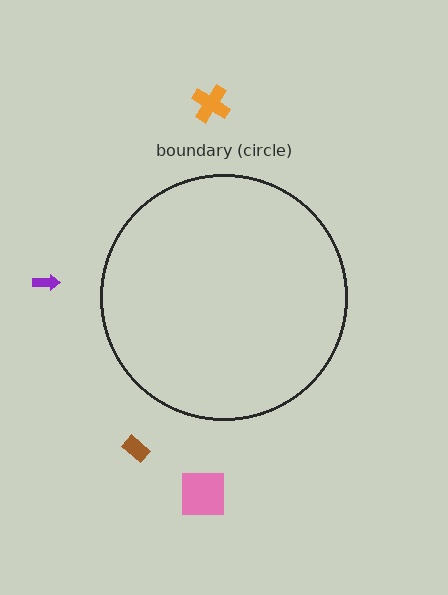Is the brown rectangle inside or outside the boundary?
Outside.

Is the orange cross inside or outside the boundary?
Outside.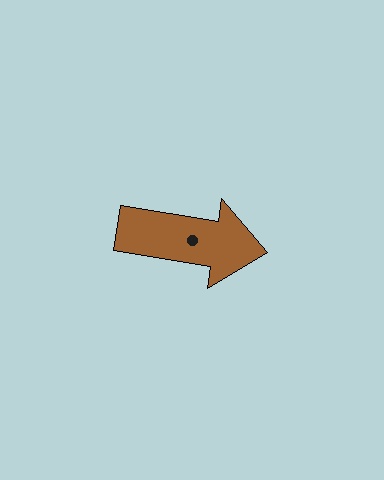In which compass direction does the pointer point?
East.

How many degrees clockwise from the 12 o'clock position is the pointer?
Approximately 99 degrees.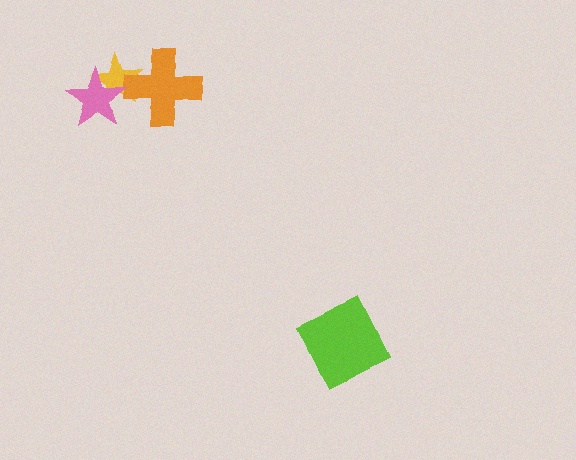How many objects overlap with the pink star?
1 object overlaps with the pink star.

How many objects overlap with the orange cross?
1 object overlaps with the orange cross.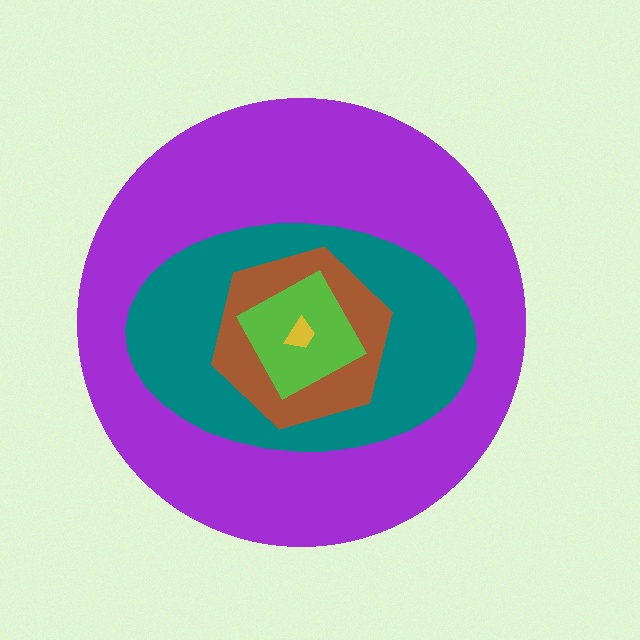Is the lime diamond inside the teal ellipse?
Yes.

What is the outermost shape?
The purple circle.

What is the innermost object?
The yellow trapezoid.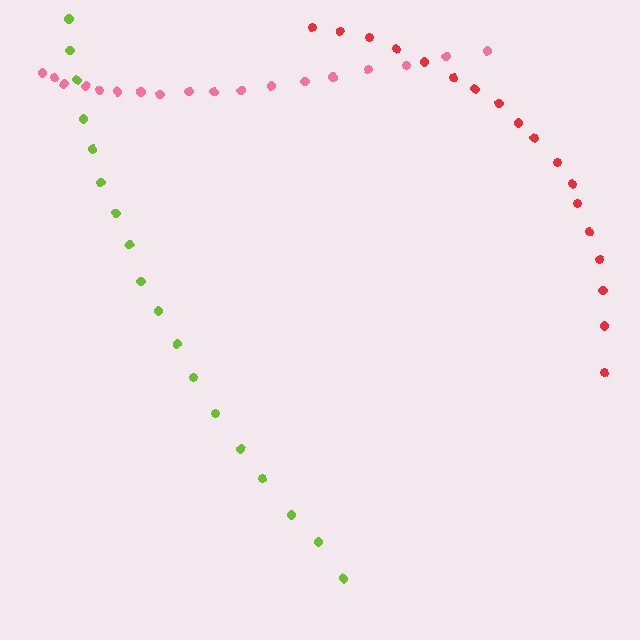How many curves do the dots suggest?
There are 3 distinct paths.